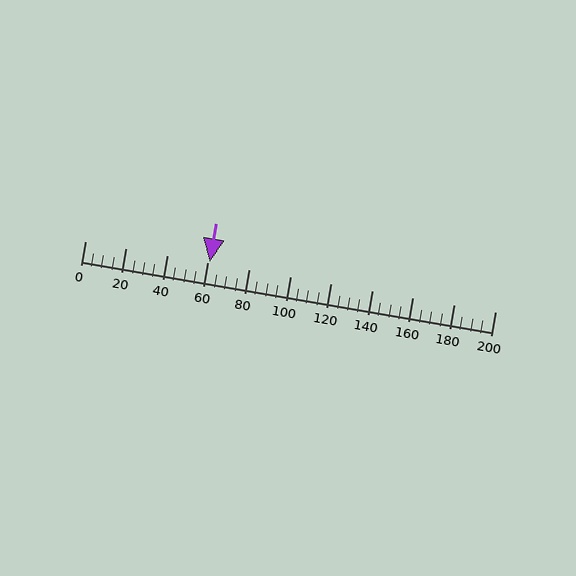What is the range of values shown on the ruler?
The ruler shows values from 0 to 200.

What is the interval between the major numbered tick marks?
The major tick marks are spaced 20 units apart.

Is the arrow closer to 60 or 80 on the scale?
The arrow is closer to 60.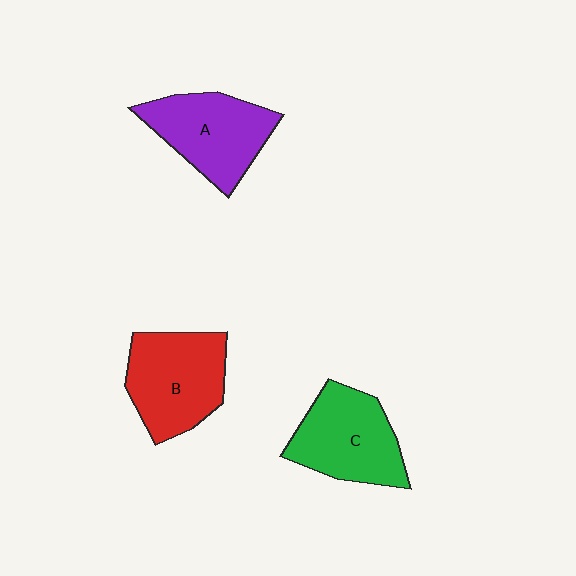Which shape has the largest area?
Shape B (red).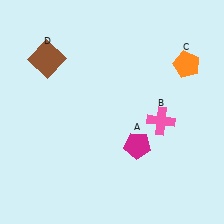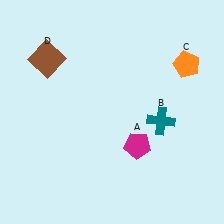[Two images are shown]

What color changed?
The cross (B) changed from pink in Image 1 to teal in Image 2.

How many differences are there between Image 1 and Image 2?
There is 1 difference between the two images.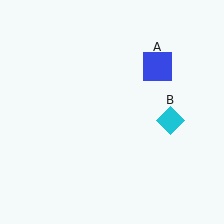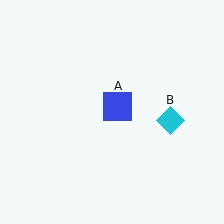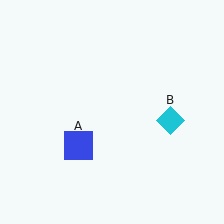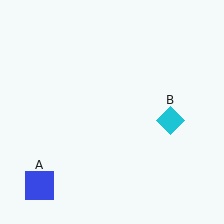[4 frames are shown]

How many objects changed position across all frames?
1 object changed position: blue square (object A).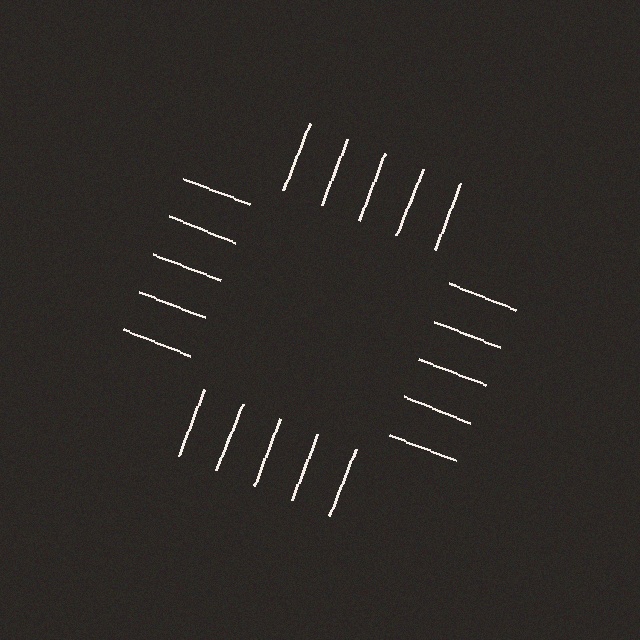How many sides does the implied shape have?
4 sides — the line-ends trace a square.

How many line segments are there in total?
20 — 5 along each of the 4 edges.